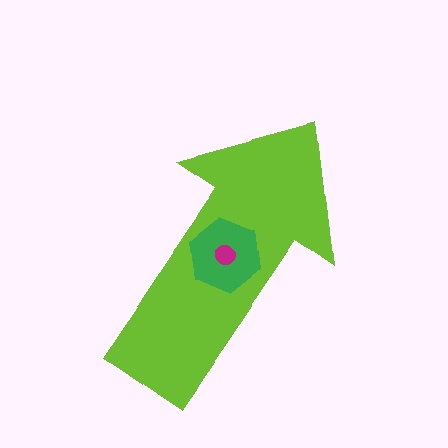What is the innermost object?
The magenta circle.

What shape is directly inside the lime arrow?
The green hexagon.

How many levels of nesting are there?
3.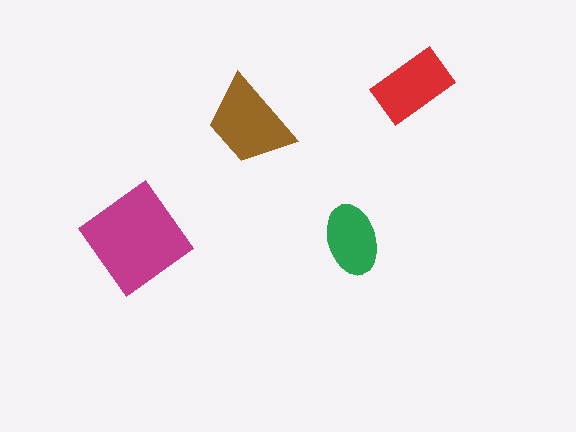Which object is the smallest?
The green ellipse.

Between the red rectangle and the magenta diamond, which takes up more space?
The magenta diamond.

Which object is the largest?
The magenta diamond.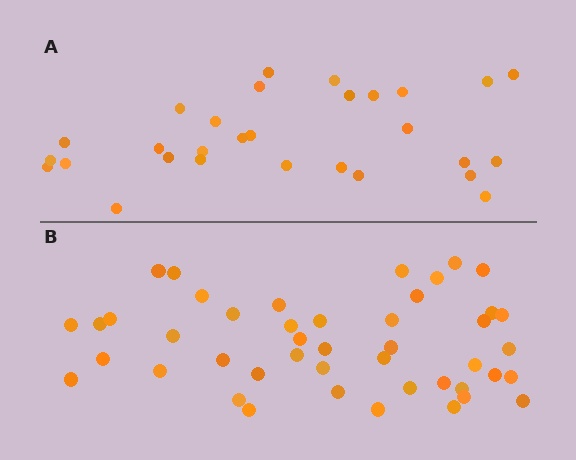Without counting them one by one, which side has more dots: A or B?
Region B (the bottom region) has more dots.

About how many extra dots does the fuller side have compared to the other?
Region B has approximately 15 more dots than region A.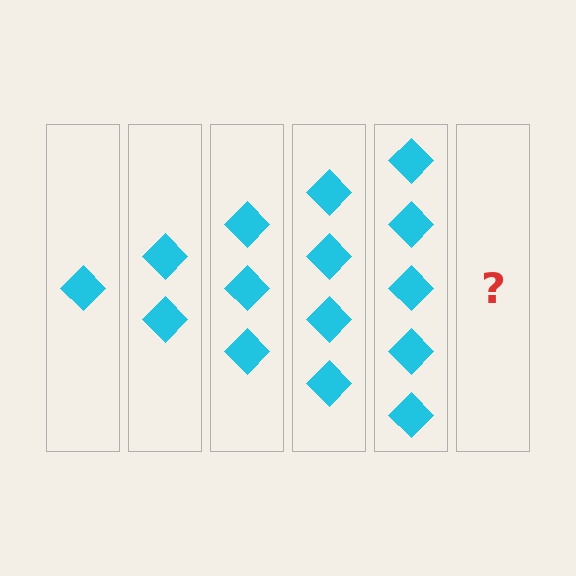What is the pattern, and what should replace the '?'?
The pattern is that each step adds one more diamond. The '?' should be 6 diamonds.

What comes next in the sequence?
The next element should be 6 diamonds.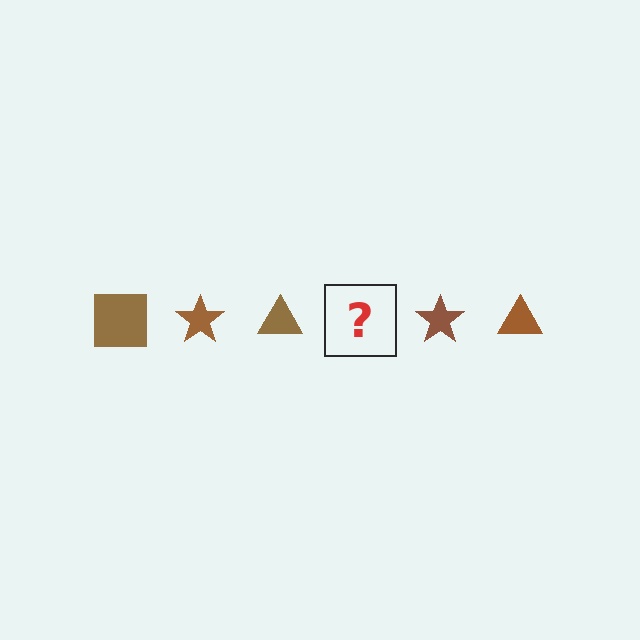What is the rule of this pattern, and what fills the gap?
The rule is that the pattern cycles through square, star, triangle shapes in brown. The gap should be filled with a brown square.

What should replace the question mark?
The question mark should be replaced with a brown square.